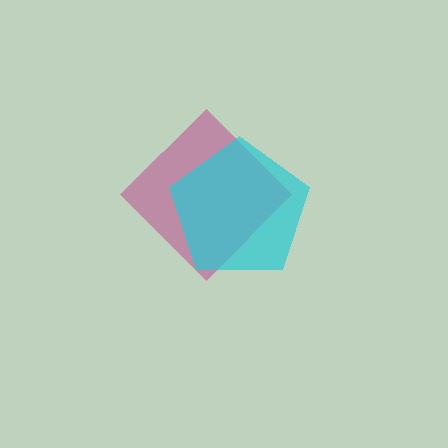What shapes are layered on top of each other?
The layered shapes are: a magenta diamond, a cyan pentagon.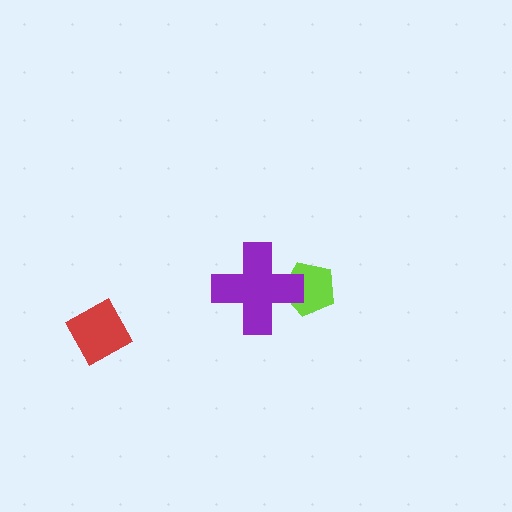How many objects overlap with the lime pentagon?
1 object overlaps with the lime pentagon.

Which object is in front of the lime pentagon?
The purple cross is in front of the lime pentagon.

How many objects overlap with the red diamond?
0 objects overlap with the red diamond.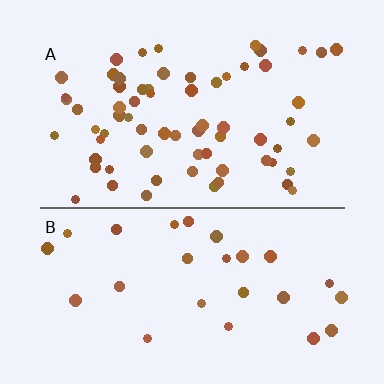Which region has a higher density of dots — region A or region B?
A (the top).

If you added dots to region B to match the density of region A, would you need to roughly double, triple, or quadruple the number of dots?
Approximately double.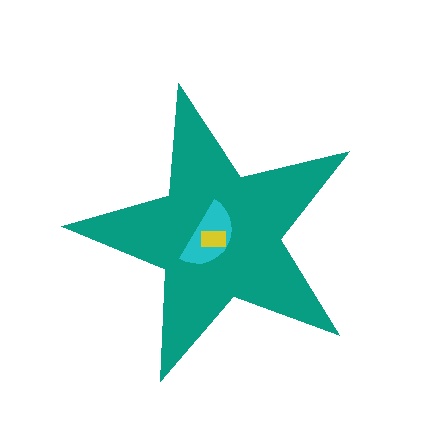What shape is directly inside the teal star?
The cyan semicircle.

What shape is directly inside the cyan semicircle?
The yellow rectangle.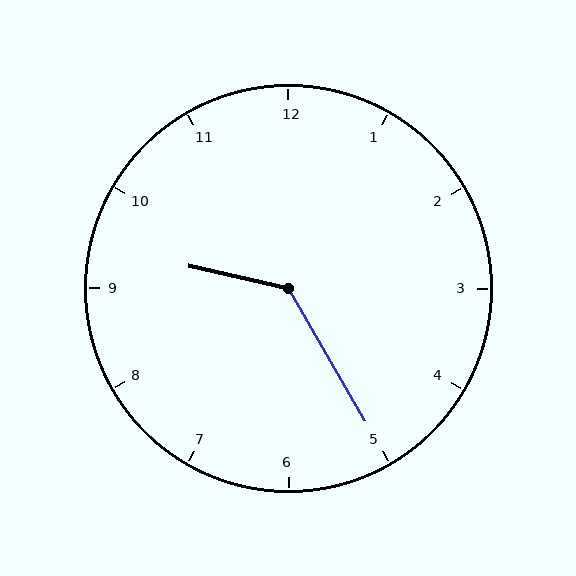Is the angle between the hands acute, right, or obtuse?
It is obtuse.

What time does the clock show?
9:25.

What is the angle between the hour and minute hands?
Approximately 132 degrees.